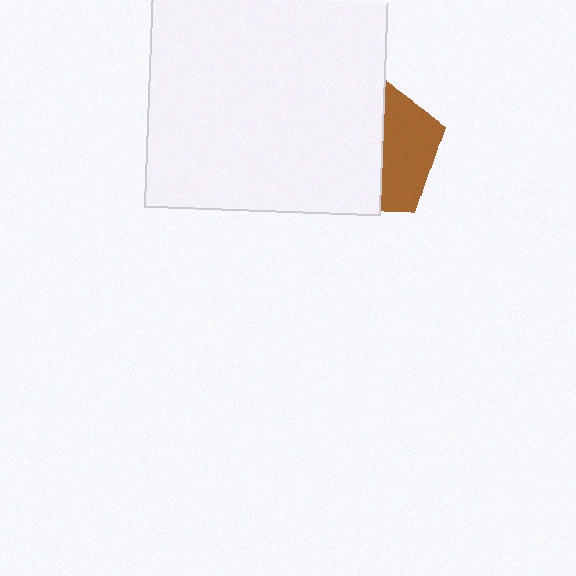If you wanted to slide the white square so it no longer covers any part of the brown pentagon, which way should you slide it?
Slide it left — that is the most direct way to separate the two shapes.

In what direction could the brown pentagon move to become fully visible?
The brown pentagon could move right. That would shift it out from behind the white square entirely.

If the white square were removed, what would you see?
You would see the complete brown pentagon.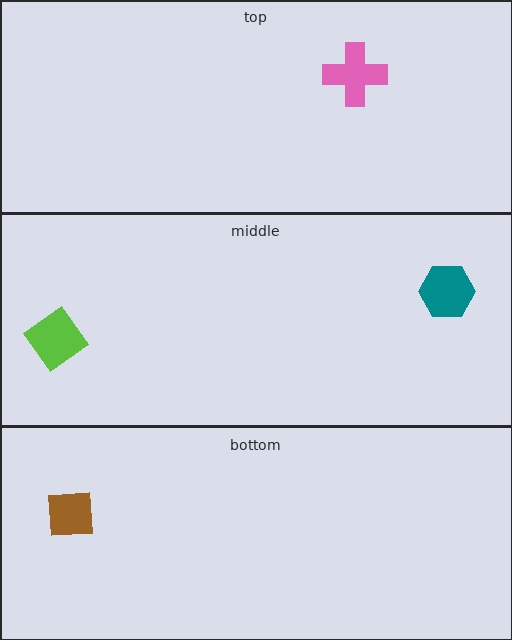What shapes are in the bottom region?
The brown square.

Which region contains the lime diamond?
The middle region.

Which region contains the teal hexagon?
The middle region.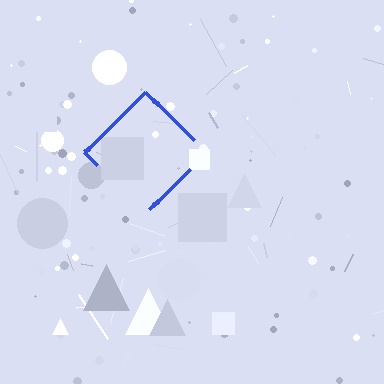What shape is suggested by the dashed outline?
The dashed outline suggests a diamond.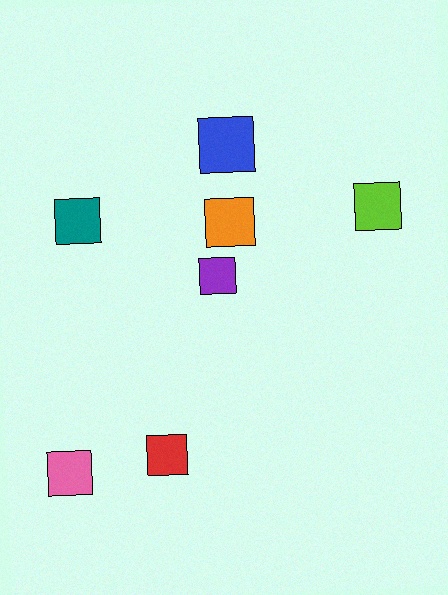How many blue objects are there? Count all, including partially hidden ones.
There is 1 blue object.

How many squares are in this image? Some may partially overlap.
There are 7 squares.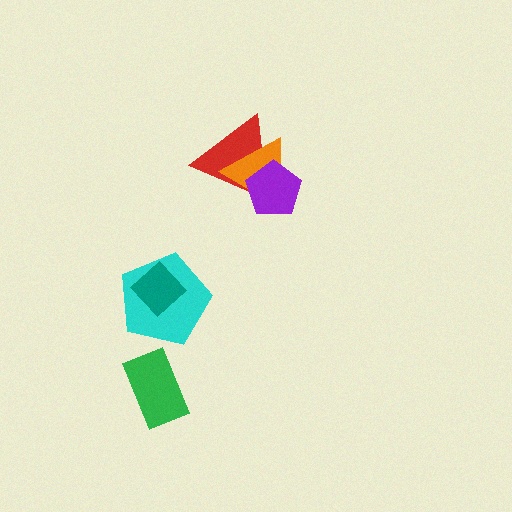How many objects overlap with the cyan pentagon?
1 object overlaps with the cyan pentagon.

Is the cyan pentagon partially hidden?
Yes, it is partially covered by another shape.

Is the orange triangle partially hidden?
Yes, it is partially covered by another shape.